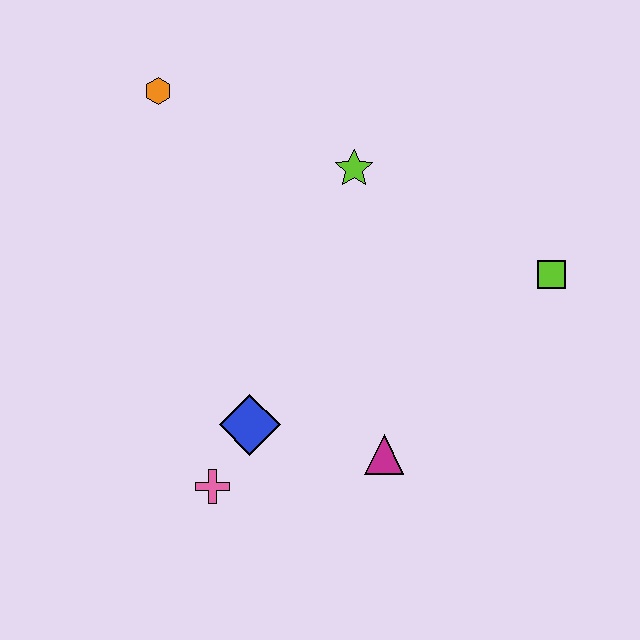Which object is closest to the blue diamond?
The pink cross is closest to the blue diamond.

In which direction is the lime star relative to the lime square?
The lime star is to the left of the lime square.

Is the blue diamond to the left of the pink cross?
No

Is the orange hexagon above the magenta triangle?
Yes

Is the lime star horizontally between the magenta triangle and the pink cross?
Yes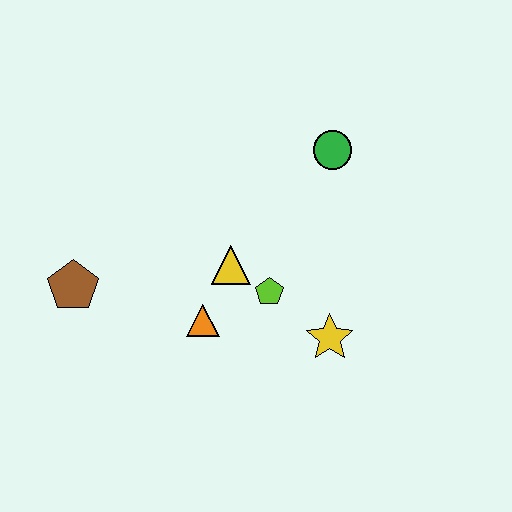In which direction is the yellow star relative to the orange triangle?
The yellow star is to the right of the orange triangle.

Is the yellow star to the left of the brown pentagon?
No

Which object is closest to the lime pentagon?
The yellow triangle is closest to the lime pentagon.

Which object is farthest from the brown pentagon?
The green circle is farthest from the brown pentagon.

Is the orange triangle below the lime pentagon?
Yes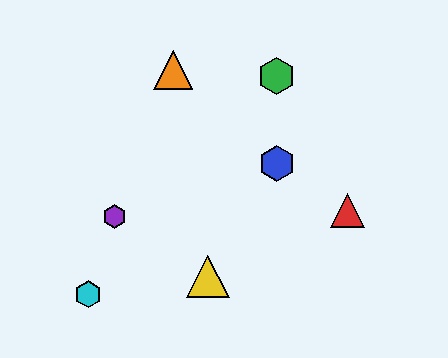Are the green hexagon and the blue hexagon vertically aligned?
Yes, both are at x≈277.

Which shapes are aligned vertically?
The blue hexagon, the green hexagon are aligned vertically.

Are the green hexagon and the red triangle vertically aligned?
No, the green hexagon is at x≈277 and the red triangle is at x≈347.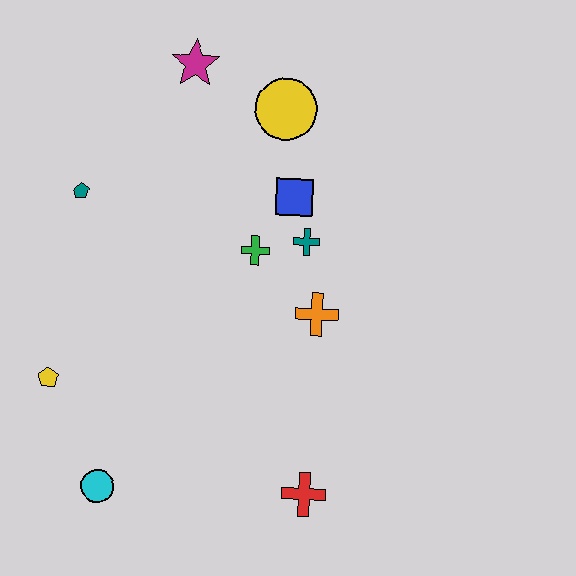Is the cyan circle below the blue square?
Yes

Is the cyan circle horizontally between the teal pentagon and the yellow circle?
Yes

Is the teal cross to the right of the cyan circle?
Yes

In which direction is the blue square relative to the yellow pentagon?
The blue square is to the right of the yellow pentagon.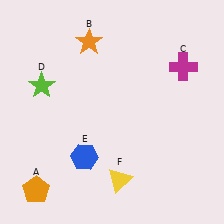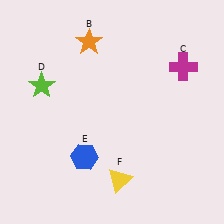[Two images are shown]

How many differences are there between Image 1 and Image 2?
There is 1 difference between the two images.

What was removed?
The orange pentagon (A) was removed in Image 2.